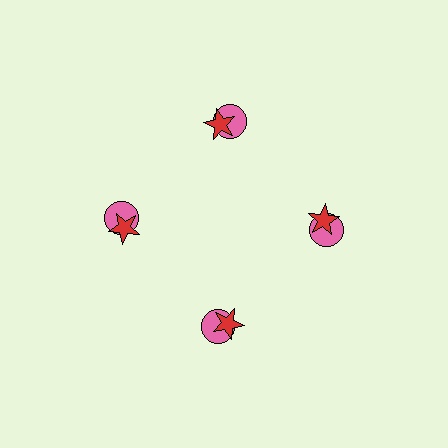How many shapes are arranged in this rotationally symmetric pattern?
There are 8 shapes, arranged in 4 groups of 2.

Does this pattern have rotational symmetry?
Yes, this pattern has 4-fold rotational symmetry. It looks the same after rotating 90 degrees around the center.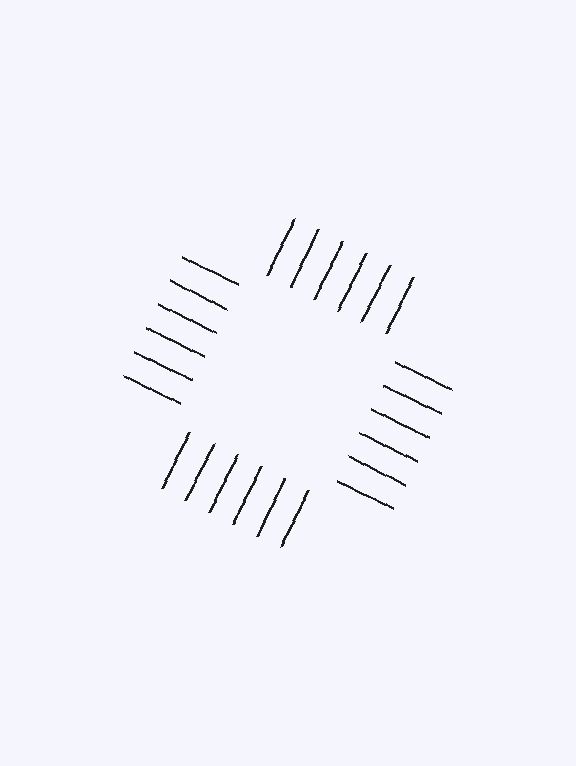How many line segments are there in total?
24 — 6 along each of the 4 edges.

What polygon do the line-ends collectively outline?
An illusory square — the line segments terminate on its edges but no continuous stroke is drawn.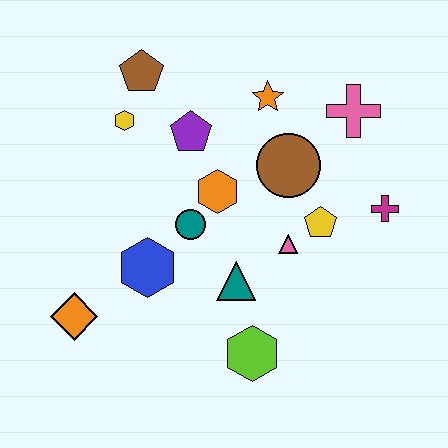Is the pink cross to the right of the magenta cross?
No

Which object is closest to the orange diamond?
The blue hexagon is closest to the orange diamond.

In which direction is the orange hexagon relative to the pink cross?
The orange hexagon is to the left of the pink cross.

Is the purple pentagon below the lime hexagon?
No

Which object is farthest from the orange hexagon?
The orange diamond is farthest from the orange hexagon.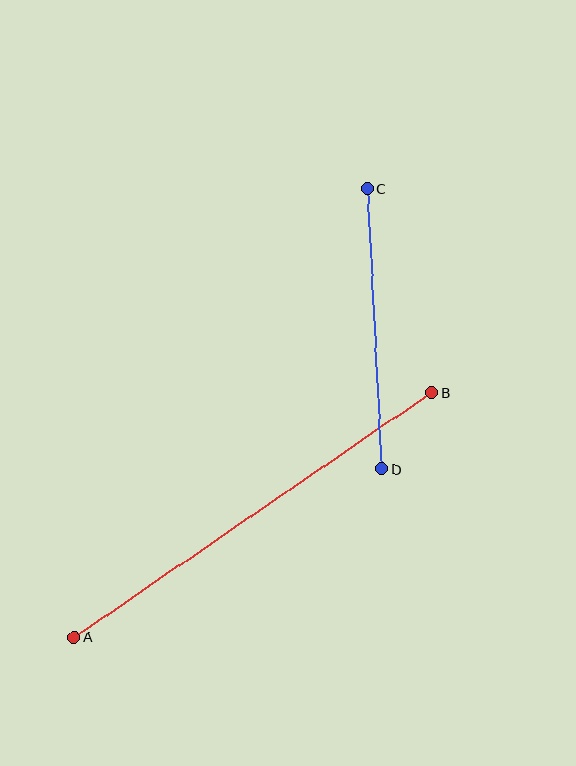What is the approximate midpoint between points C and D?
The midpoint is at approximately (374, 329) pixels.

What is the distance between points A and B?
The distance is approximately 433 pixels.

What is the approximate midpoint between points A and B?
The midpoint is at approximately (253, 515) pixels.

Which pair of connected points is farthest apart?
Points A and B are farthest apart.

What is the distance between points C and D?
The distance is approximately 280 pixels.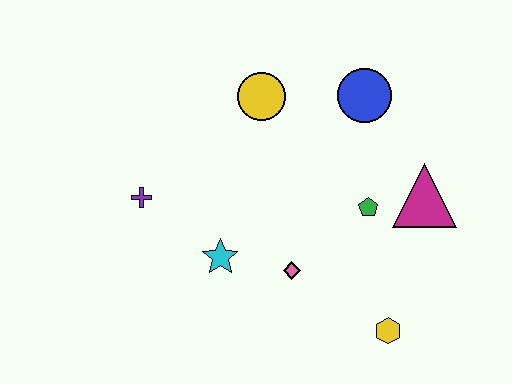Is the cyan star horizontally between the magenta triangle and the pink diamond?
No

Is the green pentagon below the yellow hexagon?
No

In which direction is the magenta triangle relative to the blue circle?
The magenta triangle is below the blue circle.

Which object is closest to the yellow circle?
The blue circle is closest to the yellow circle.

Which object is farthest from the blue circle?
The purple cross is farthest from the blue circle.